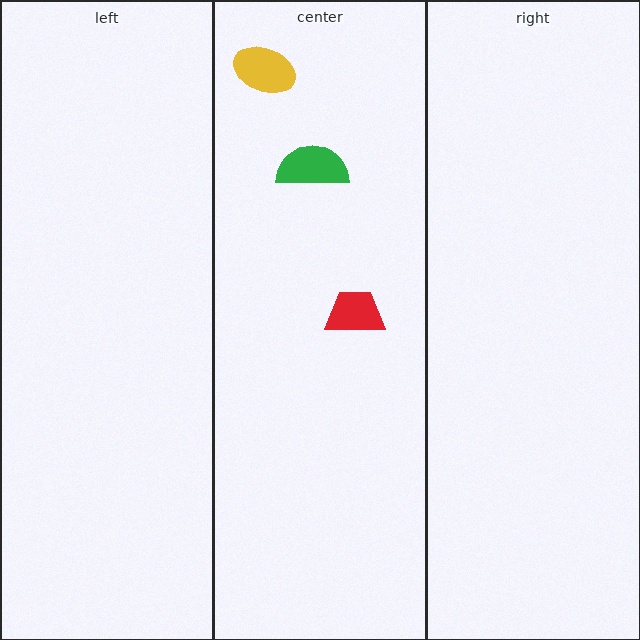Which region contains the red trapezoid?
The center region.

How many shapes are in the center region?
3.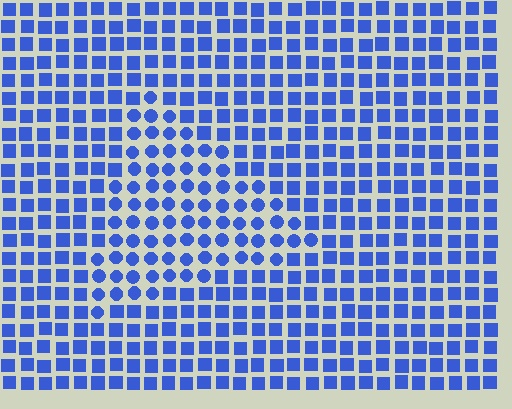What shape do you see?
I see a triangle.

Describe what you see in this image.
The image is filled with small blue elements arranged in a uniform grid. A triangle-shaped region contains circles, while the surrounding area contains squares. The boundary is defined purely by the change in element shape.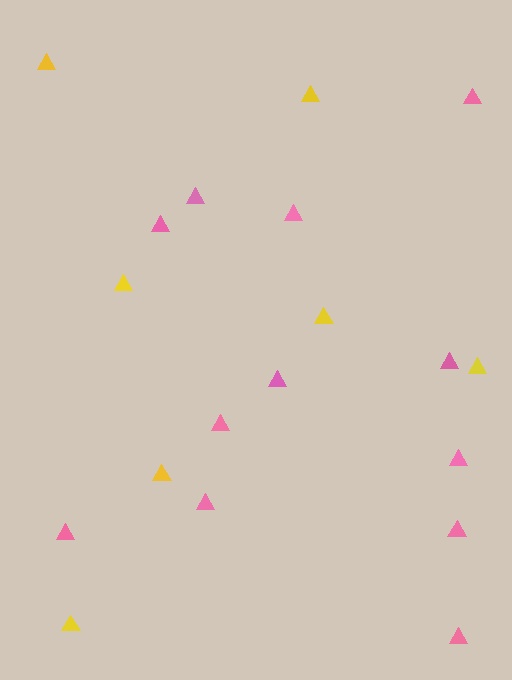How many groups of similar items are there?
There are 2 groups: one group of yellow triangles (7) and one group of pink triangles (12).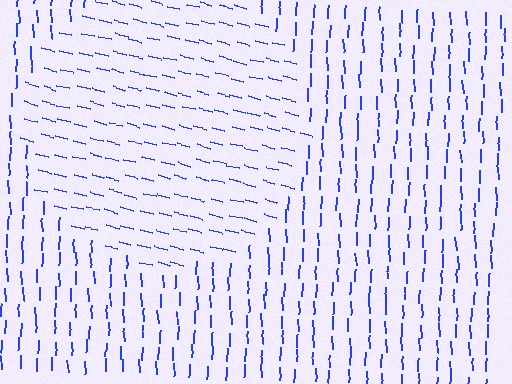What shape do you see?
I see a circle.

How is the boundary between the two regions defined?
The boundary is defined purely by a change in line orientation (approximately 75 degrees difference). All lines are the same color and thickness.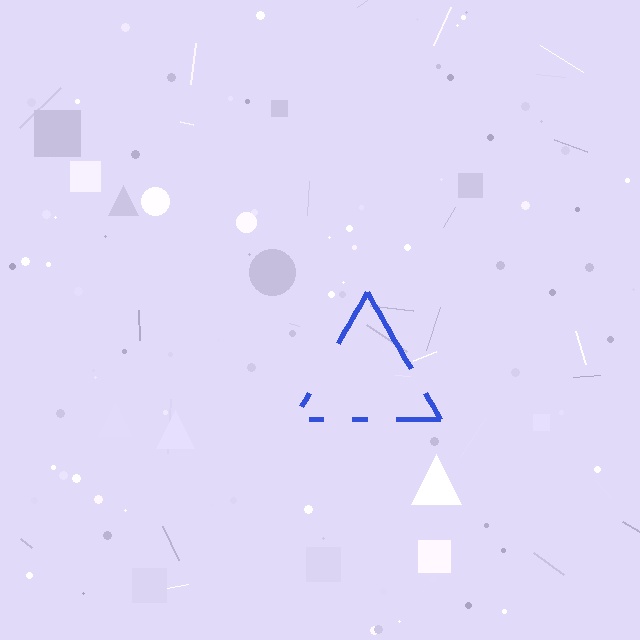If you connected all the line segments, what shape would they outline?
They would outline a triangle.